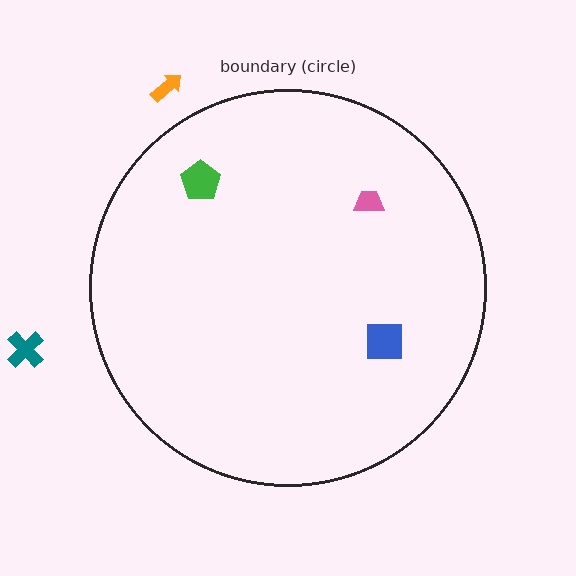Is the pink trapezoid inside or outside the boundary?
Inside.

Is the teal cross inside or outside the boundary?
Outside.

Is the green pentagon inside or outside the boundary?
Inside.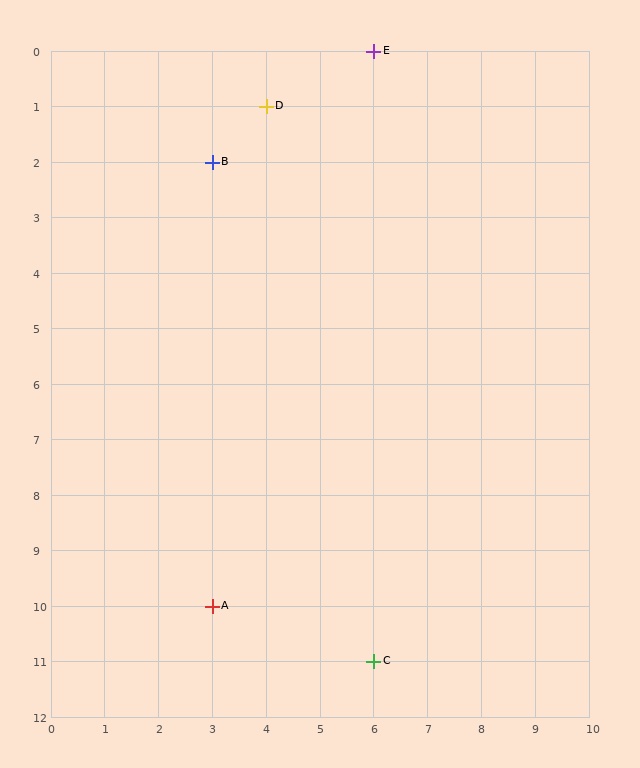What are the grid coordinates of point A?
Point A is at grid coordinates (3, 10).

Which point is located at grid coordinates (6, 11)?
Point C is at (6, 11).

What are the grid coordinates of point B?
Point B is at grid coordinates (3, 2).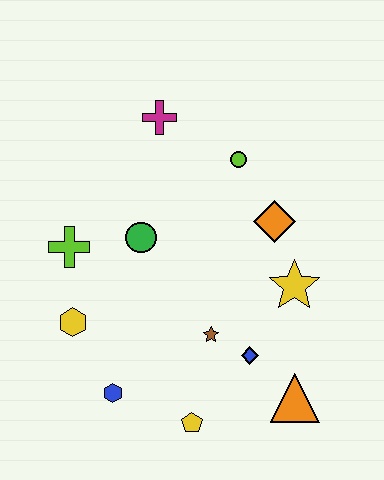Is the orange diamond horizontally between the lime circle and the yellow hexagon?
No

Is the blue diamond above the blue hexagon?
Yes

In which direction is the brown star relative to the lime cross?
The brown star is to the right of the lime cross.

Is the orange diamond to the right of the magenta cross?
Yes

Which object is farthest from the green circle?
The orange triangle is farthest from the green circle.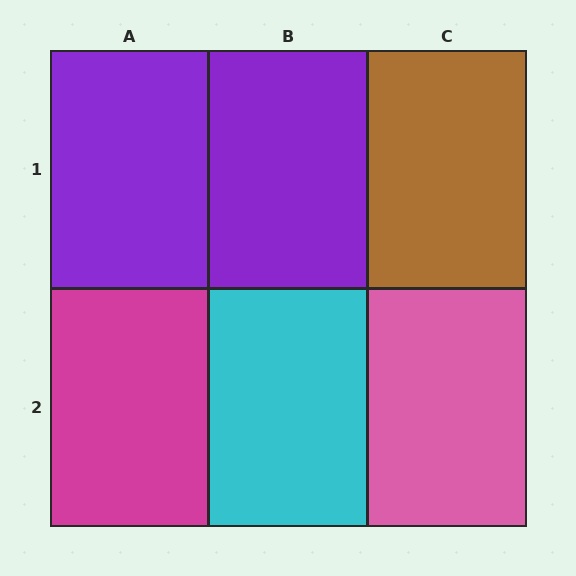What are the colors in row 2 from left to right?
Magenta, cyan, pink.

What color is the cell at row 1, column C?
Brown.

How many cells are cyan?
1 cell is cyan.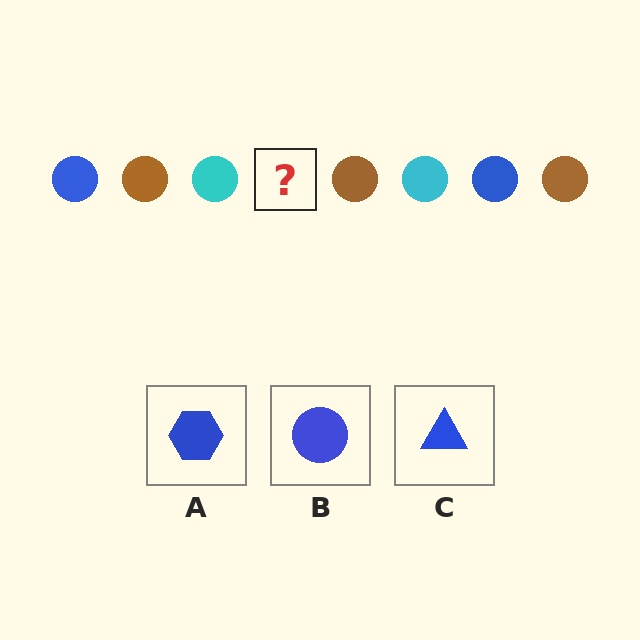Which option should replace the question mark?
Option B.